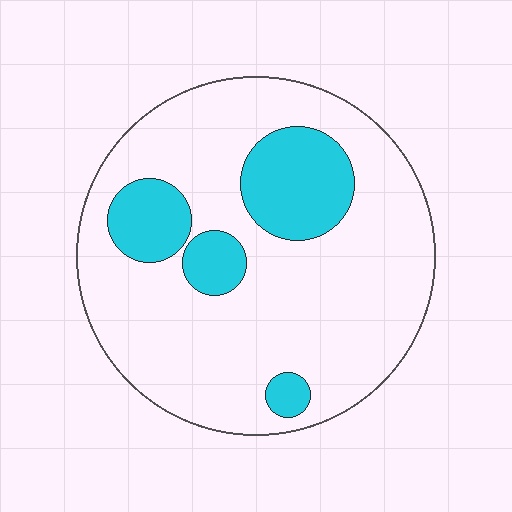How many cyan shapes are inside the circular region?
4.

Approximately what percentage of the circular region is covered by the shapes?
Approximately 20%.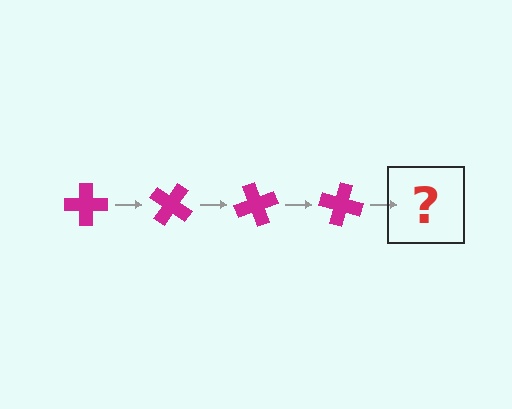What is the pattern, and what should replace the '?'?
The pattern is that the cross rotates 35 degrees each step. The '?' should be a magenta cross rotated 140 degrees.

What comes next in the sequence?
The next element should be a magenta cross rotated 140 degrees.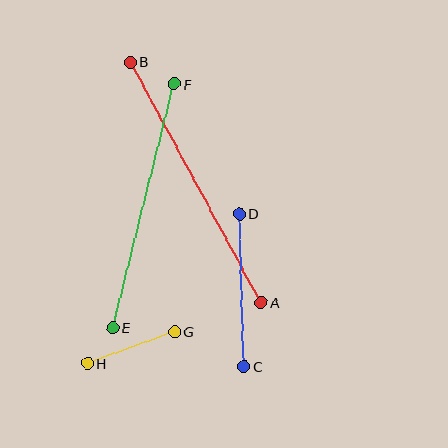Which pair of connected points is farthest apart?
Points A and B are farthest apart.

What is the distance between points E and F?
The distance is approximately 251 pixels.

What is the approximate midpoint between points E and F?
The midpoint is at approximately (143, 206) pixels.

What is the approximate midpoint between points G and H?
The midpoint is at approximately (131, 347) pixels.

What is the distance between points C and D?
The distance is approximately 153 pixels.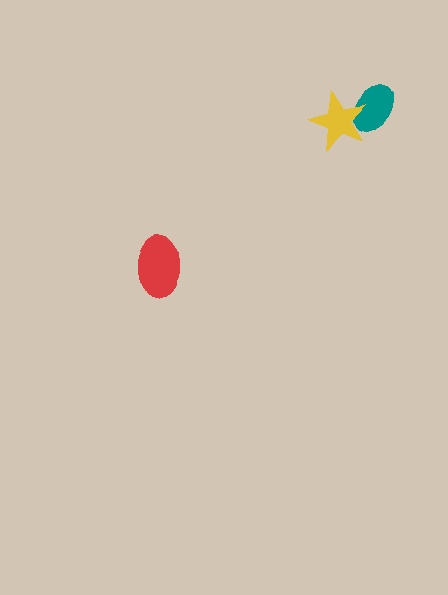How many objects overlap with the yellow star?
1 object overlaps with the yellow star.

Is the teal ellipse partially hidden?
Yes, it is partially covered by another shape.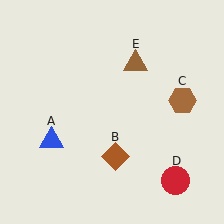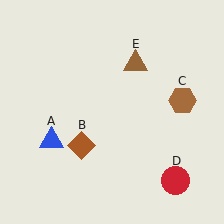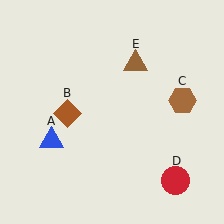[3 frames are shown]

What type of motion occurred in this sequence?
The brown diamond (object B) rotated clockwise around the center of the scene.